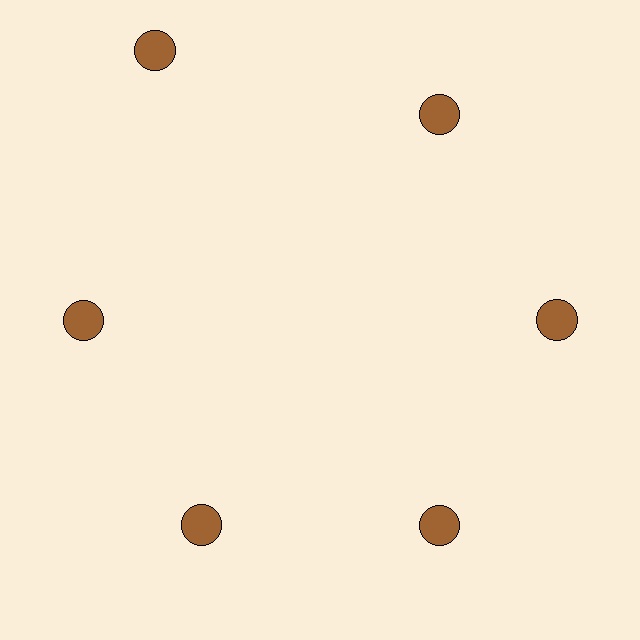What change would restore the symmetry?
The symmetry would be restored by moving it inward, back onto the ring so that all 6 circles sit at equal angles and equal distance from the center.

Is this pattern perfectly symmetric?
No. The 6 brown circles are arranged in a ring, but one element near the 11 o'clock position is pushed outward from the center, breaking the 6-fold rotational symmetry.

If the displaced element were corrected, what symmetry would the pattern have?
It would have 6-fold rotational symmetry — the pattern would map onto itself every 60 degrees.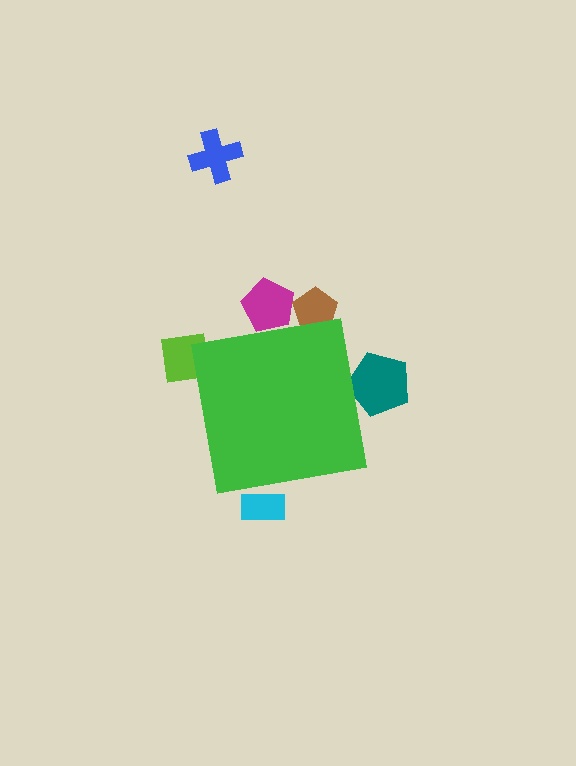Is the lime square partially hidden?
Yes, the lime square is partially hidden behind the green square.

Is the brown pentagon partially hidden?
Yes, the brown pentagon is partially hidden behind the green square.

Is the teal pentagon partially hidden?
Yes, the teal pentagon is partially hidden behind the green square.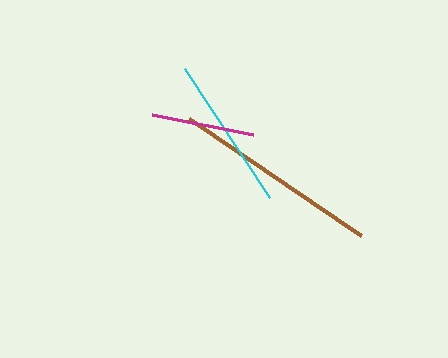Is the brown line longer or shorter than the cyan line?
The brown line is longer than the cyan line.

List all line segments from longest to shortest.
From longest to shortest: brown, cyan, magenta.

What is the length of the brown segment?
The brown segment is approximately 208 pixels long.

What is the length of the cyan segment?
The cyan segment is approximately 154 pixels long.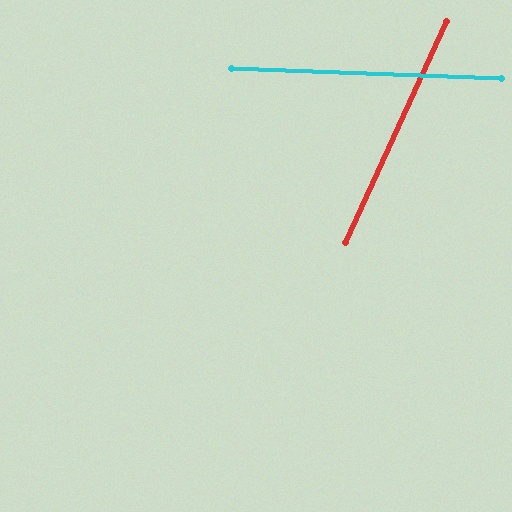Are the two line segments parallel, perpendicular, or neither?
Neither parallel nor perpendicular — they differ by about 67°.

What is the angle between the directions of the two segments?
Approximately 67 degrees.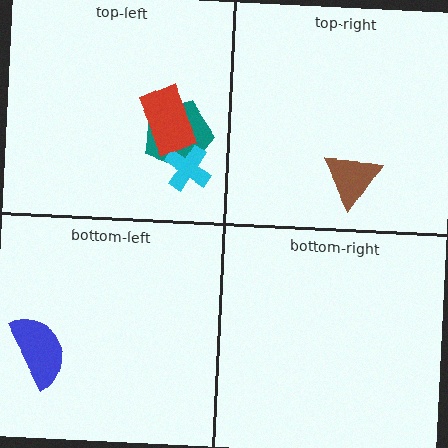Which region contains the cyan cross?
The top-left region.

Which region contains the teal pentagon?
The top-left region.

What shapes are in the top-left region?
The teal pentagon, the cyan cross, the red rectangle.